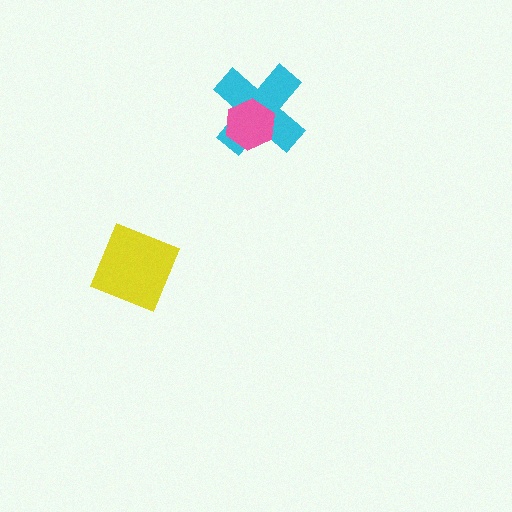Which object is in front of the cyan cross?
The pink hexagon is in front of the cyan cross.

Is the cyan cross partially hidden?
Yes, it is partially covered by another shape.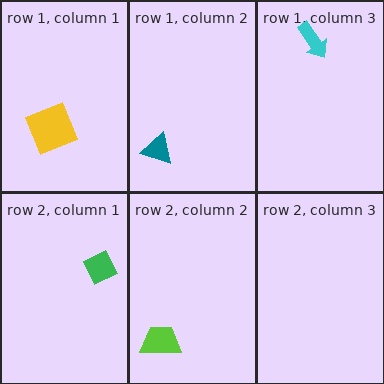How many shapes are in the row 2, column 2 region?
1.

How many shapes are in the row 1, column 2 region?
1.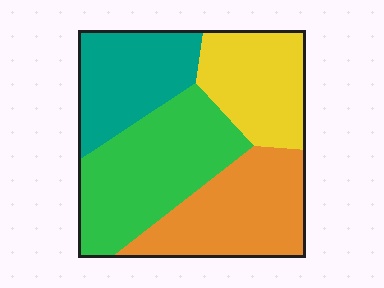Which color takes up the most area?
Green, at roughly 30%.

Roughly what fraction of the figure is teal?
Teal takes up between a sixth and a third of the figure.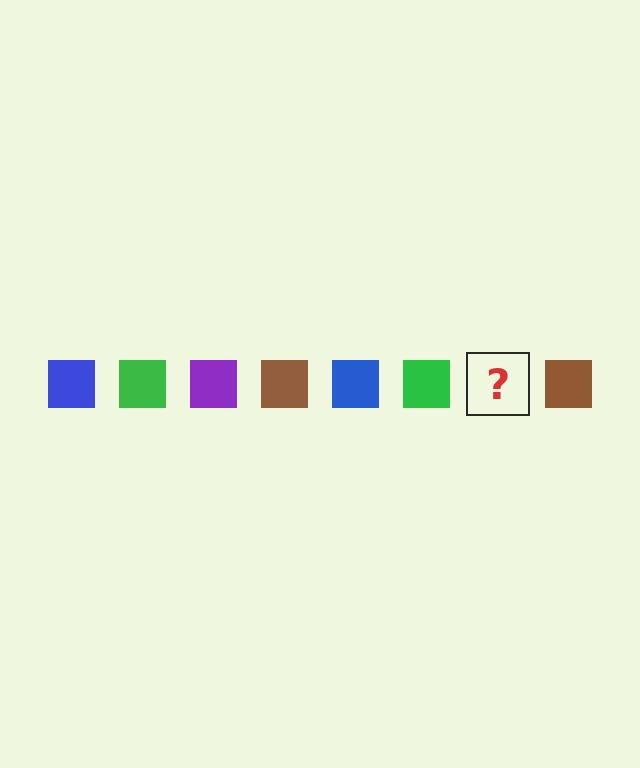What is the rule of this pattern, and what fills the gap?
The rule is that the pattern cycles through blue, green, purple, brown squares. The gap should be filled with a purple square.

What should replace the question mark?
The question mark should be replaced with a purple square.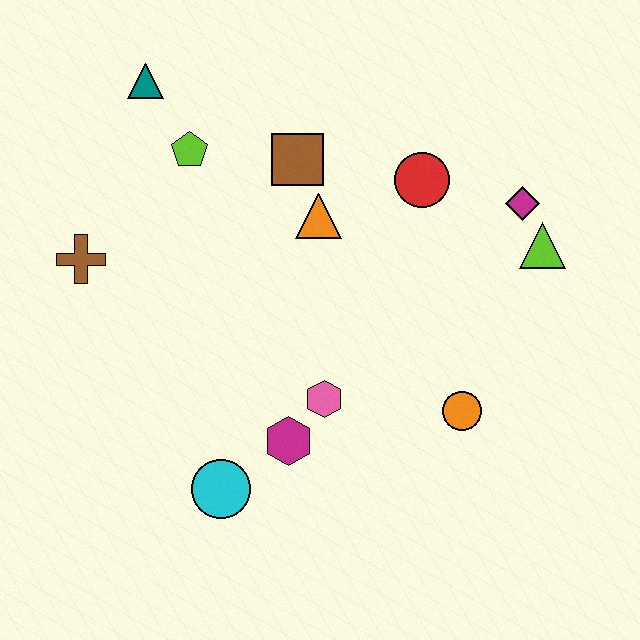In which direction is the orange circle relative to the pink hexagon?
The orange circle is to the right of the pink hexagon.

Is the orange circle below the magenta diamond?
Yes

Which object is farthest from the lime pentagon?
The orange circle is farthest from the lime pentagon.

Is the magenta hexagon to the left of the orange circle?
Yes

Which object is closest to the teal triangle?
The lime pentagon is closest to the teal triangle.